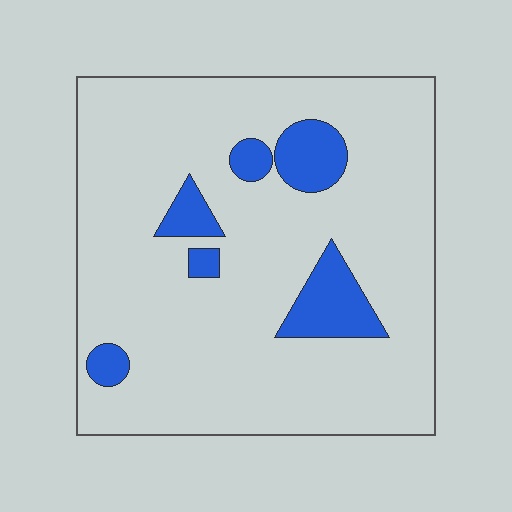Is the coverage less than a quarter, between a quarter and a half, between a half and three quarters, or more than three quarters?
Less than a quarter.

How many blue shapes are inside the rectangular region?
6.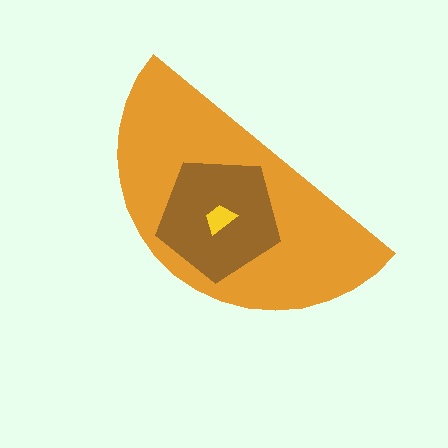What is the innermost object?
The yellow trapezoid.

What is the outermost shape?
The orange semicircle.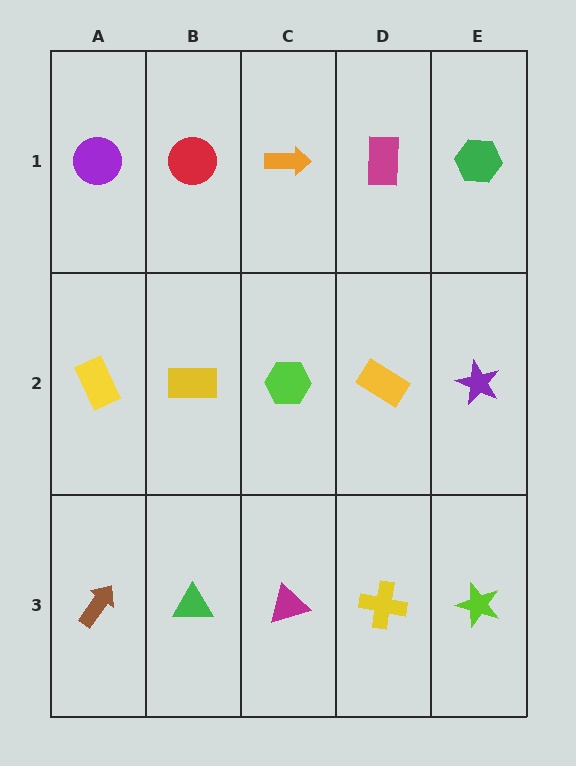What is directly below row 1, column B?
A yellow rectangle.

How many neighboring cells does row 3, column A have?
2.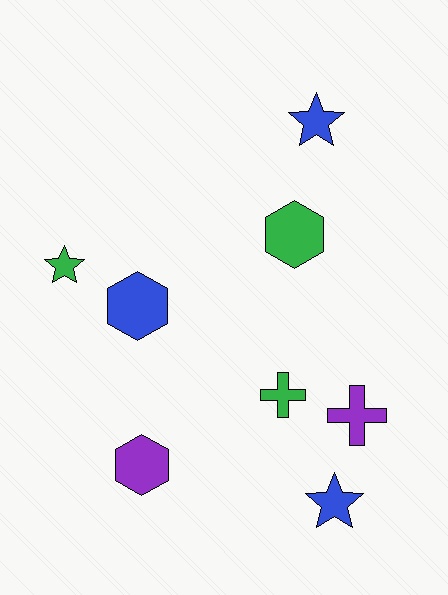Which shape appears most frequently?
Star, with 3 objects.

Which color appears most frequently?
Green, with 3 objects.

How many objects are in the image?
There are 8 objects.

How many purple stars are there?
There are no purple stars.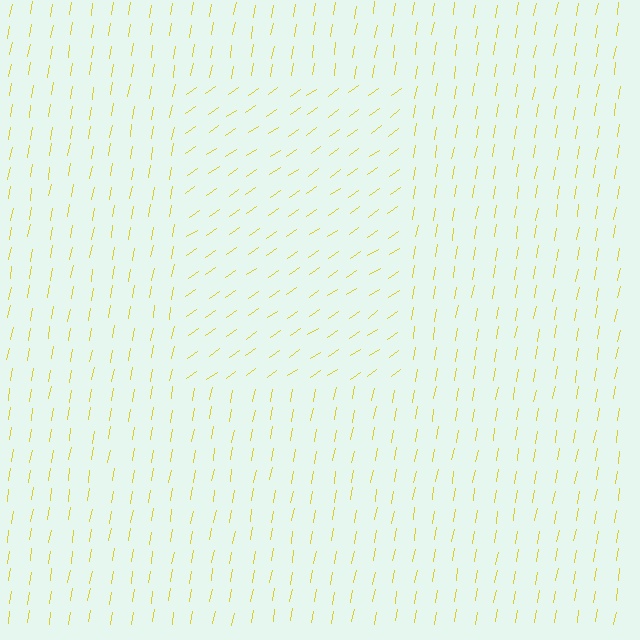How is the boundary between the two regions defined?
The boundary is defined purely by a change in line orientation (approximately 45 degrees difference). All lines are the same color and thickness.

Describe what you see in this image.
The image is filled with small yellow line segments. A rectangle region in the image has lines oriented differently from the surrounding lines, creating a visible texture boundary.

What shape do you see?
I see a rectangle.